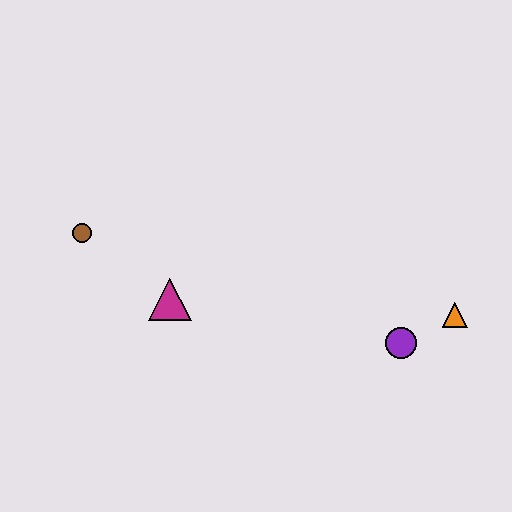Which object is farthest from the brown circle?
The orange triangle is farthest from the brown circle.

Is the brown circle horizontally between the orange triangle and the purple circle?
No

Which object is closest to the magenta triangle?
The brown circle is closest to the magenta triangle.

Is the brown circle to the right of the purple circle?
No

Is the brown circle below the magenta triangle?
No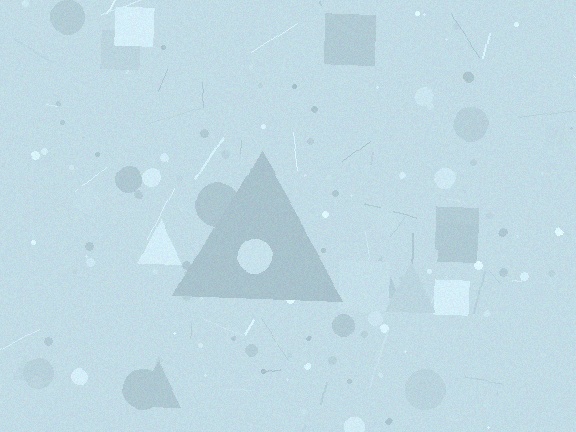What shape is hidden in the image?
A triangle is hidden in the image.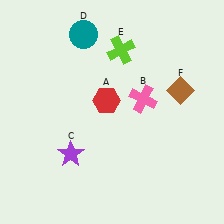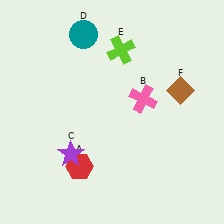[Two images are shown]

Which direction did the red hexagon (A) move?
The red hexagon (A) moved down.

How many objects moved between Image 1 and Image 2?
1 object moved between the two images.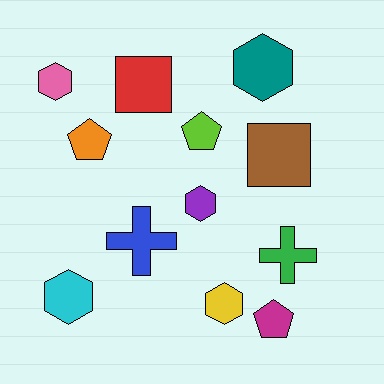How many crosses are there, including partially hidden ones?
There are 2 crosses.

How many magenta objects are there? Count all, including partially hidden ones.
There is 1 magenta object.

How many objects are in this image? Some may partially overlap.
There are 12 objects.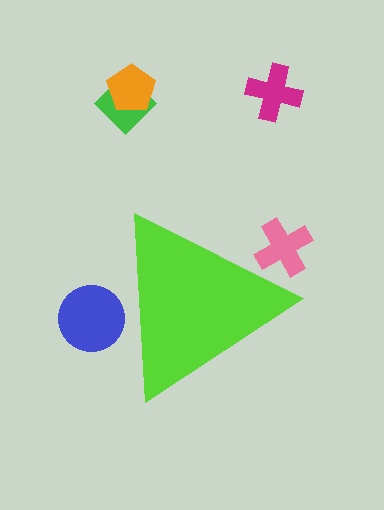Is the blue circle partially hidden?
Yes, the blue circle is partially hidden behind the lime triangle.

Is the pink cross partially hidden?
Yes, the pink cross is partially hidden behind the lime triangle.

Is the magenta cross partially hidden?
No, the magenta cross is fully visible.